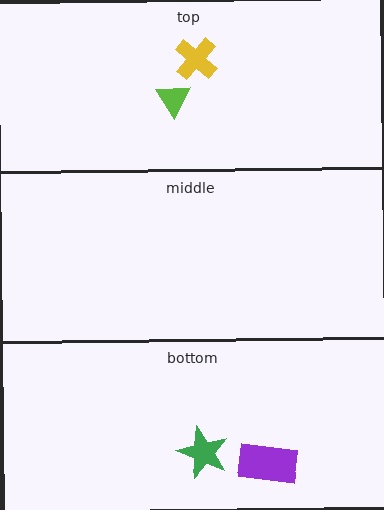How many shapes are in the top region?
2.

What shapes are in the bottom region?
The purple rectangle, the green star.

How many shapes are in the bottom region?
2.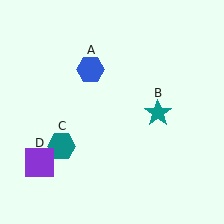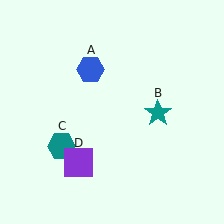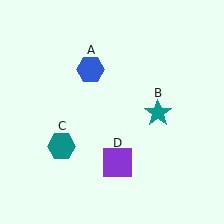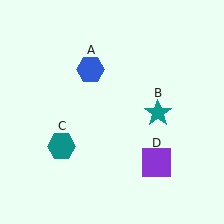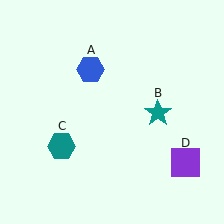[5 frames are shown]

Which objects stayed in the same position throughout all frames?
Blue hexagon (object A) and teal star (object B) and teal hexagon (object C) remained stationary.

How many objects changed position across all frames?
1 object changed position: purple square (object D).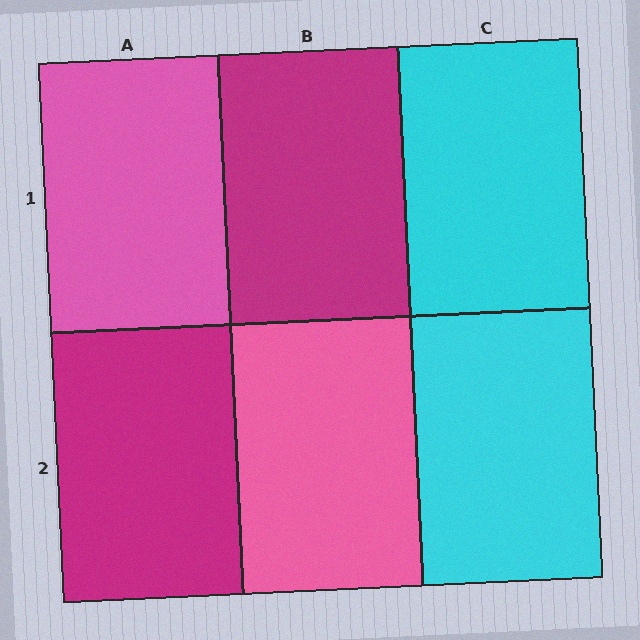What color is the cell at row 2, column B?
Pink.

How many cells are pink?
2 cells are pink.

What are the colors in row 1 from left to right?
Pink, magenta, cyan.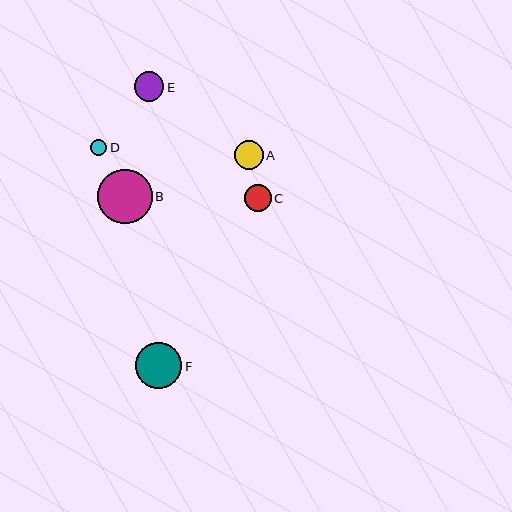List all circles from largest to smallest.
From largest to smallest: B, F, E, A, C, D.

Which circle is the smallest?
Circle D is the smallest with a size of approximately 17 pixels.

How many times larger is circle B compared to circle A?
Circle B is approximately 1.9 times the size of circle A.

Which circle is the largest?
Circle B is the largest with a size of approximately 54 pixels.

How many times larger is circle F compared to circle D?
Circle F is approximately 2.8 times the size of circle D.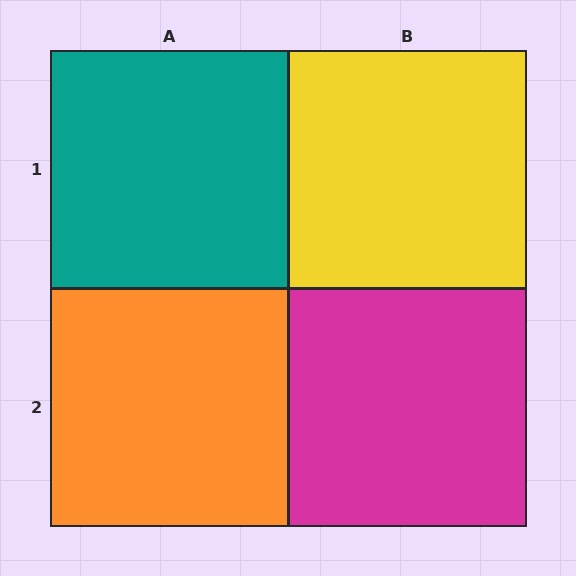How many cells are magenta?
1 cell is magenta.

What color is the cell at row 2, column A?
Orange.